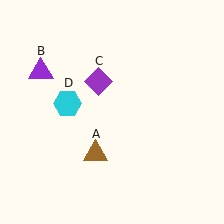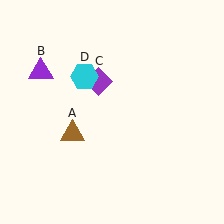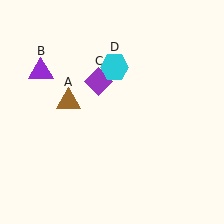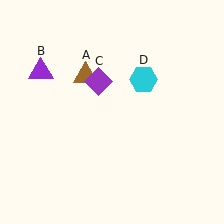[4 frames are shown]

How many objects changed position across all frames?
2 objects changed position: brown triangle (object A), cyan hexagon (object D).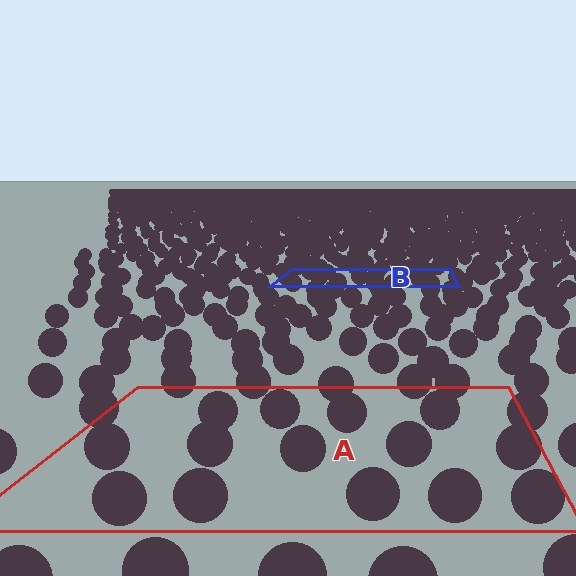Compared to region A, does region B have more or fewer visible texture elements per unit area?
Region B has more texture elements per unit area — they are packed more densely because it is farther away.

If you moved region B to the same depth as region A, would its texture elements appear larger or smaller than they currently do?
They would appear larger. At a closer depth, the same texture elements are projected at a bigger on-screen size.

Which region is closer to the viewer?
Region A is closer. The texture elements there are larger and more spread out.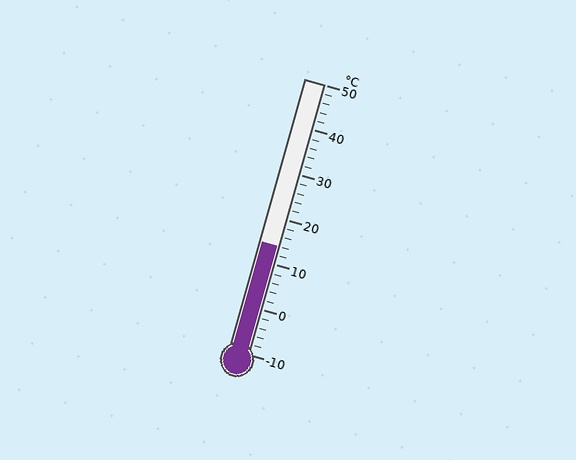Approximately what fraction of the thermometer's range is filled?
The thermometer is filled to approximately 40% of its range.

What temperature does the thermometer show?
The thermometer shows approximately 14°C.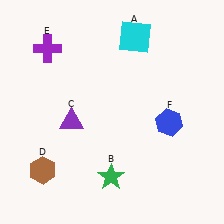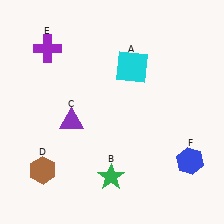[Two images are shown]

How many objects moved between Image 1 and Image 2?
2 objects moved between the two images.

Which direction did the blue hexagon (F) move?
The blue hexagon (F) moved down.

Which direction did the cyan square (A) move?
The cyan square (A) moved down.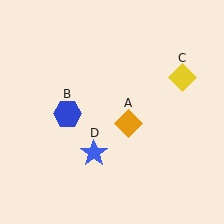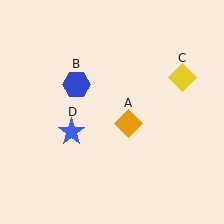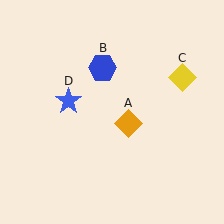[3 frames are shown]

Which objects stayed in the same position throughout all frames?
Orange diamond (object A) and yellow diamond (object C) remained stationary.